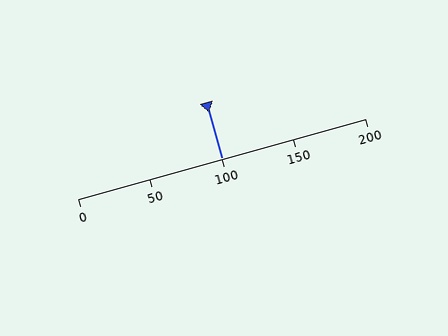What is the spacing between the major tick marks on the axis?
The major ticks are spaced 50 apart.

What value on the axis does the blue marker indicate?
The marker indicates approximately 100.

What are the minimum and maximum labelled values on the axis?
The axis runs from 0 to 200.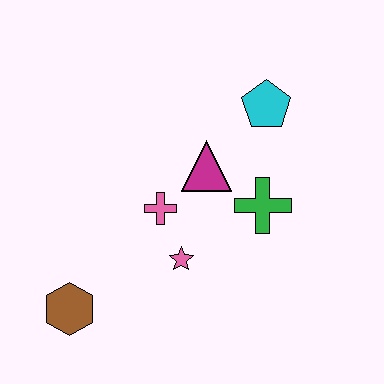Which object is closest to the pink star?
The pink cross is closest to the pink star.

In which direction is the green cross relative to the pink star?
The green cross is to the right of the pink star.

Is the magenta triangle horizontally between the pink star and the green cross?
Yes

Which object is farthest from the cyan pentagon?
The brown hexagon is farthest from the cyan pentagon.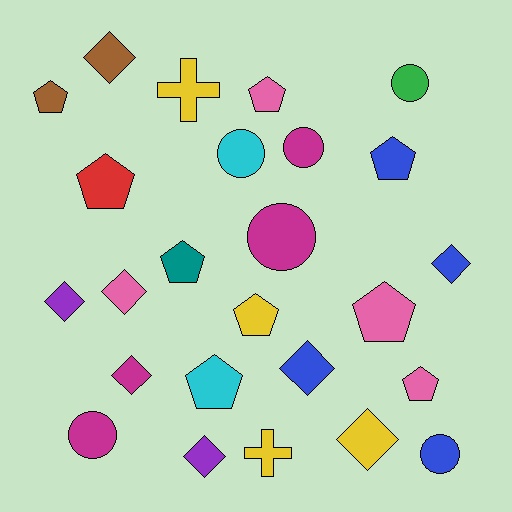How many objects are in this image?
There are 25 objects.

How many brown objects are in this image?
There are 2 brown objects.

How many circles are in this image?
There are 6 circles.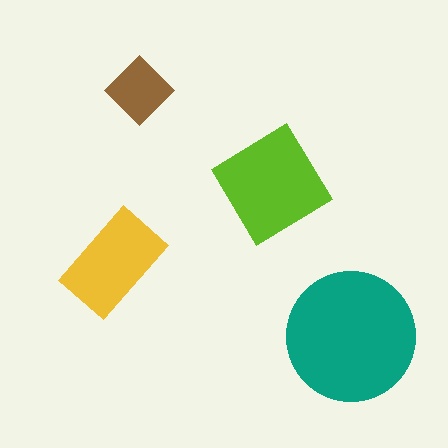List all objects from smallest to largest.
The brown diamond, the yellow rectangle, the lime diamond, the teal circle.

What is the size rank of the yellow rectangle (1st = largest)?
3rd.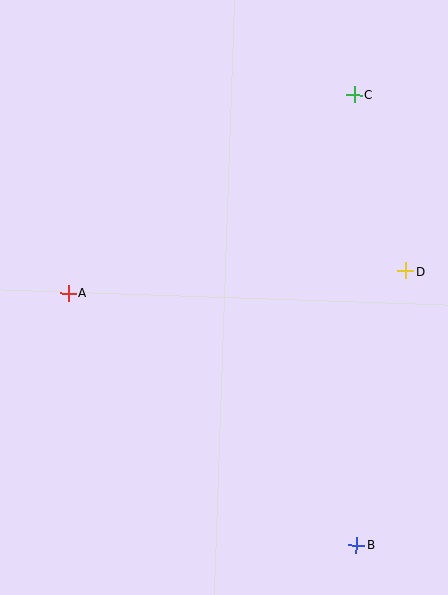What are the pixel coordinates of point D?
Point D is at (406, 271).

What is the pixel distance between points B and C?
The distance between B and C is 451 pixels.